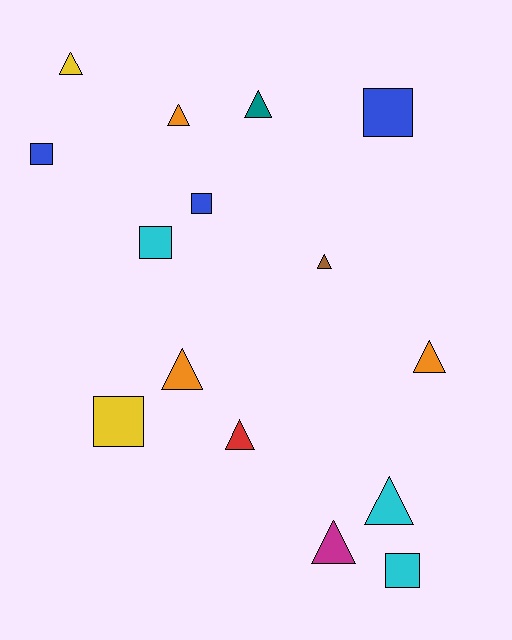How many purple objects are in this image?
There are no purple objects.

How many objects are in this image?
There are 15 objects.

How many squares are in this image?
There are 6 squares.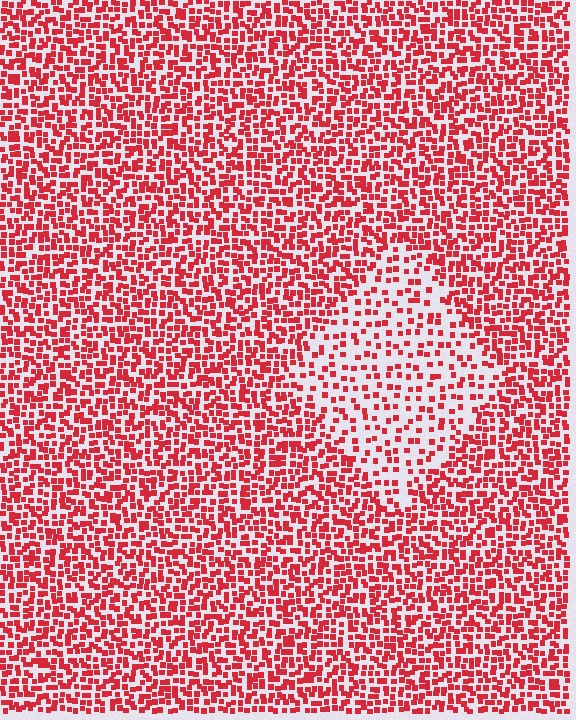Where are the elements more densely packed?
The elements are more densely packed outside the diamond boundary.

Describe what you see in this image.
The image contains small red elements arranged at two different densities. A diamond-shaped region is visible where the elements are less densely packed than the surrounding area.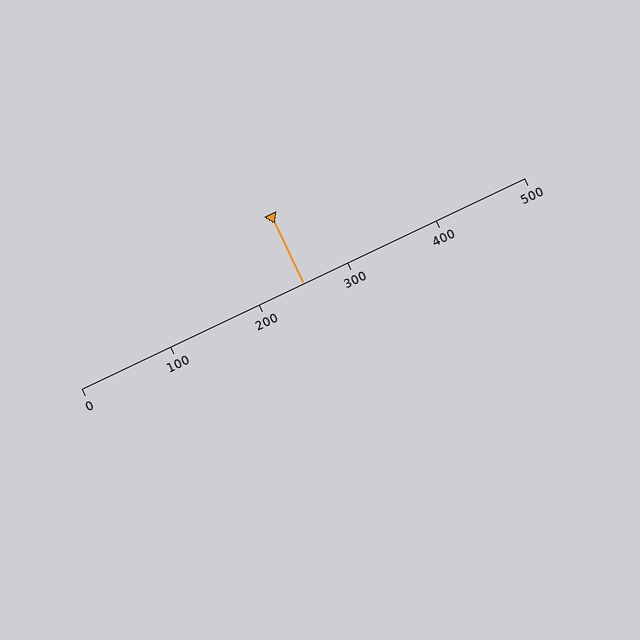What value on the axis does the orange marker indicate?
The marker indicates approximately 250.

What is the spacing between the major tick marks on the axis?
The major ticks are spaced 100 apart.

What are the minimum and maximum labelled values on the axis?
The axis runs from 0 to 500.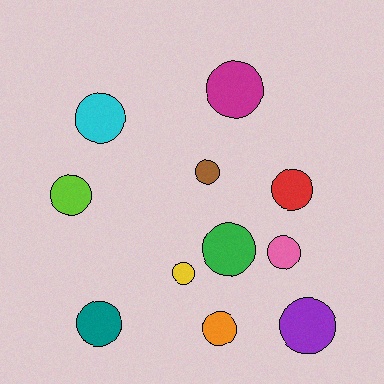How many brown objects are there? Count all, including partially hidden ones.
There is 1 brown object.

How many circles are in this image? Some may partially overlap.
There are 11 circles.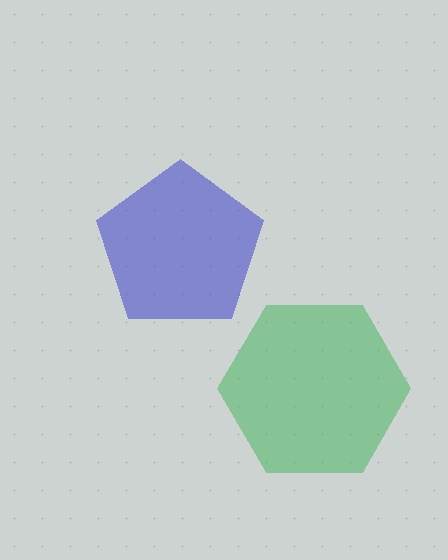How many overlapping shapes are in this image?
There are 2 overlapping shapes in the image.